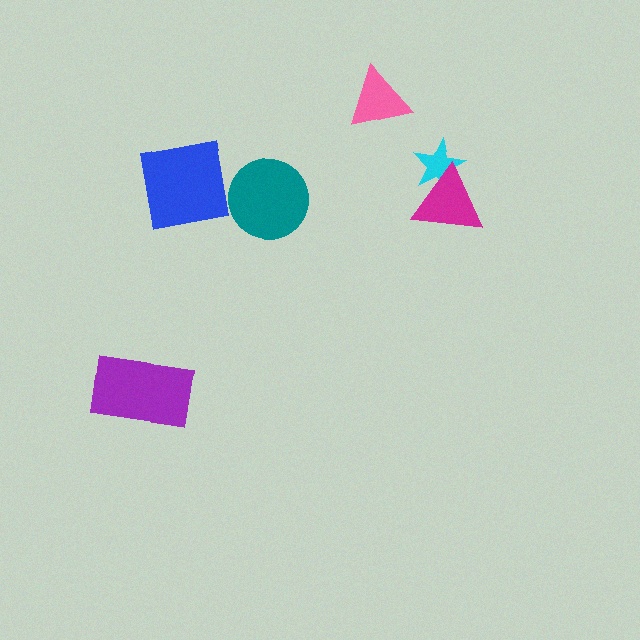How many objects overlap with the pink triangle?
0 objects overlap with the pink triangle.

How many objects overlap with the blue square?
0 objects overlap with the blue square.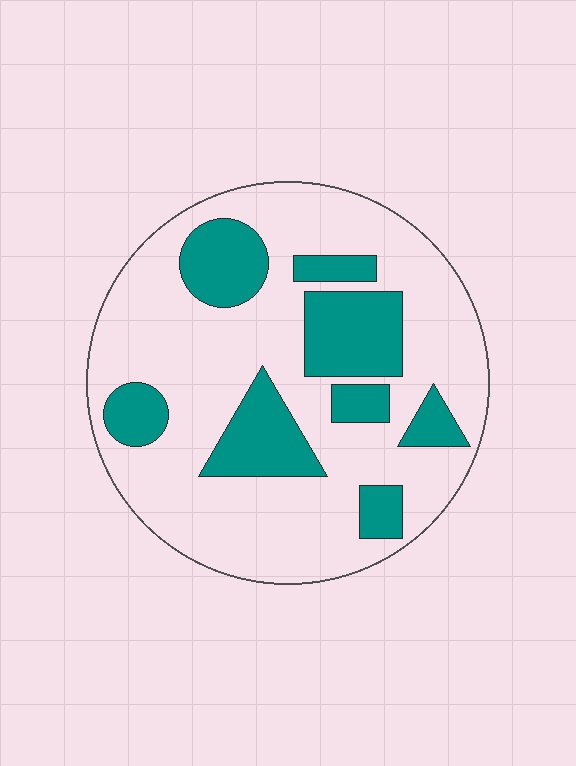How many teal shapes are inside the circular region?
8.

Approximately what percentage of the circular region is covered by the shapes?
Approximately 25%.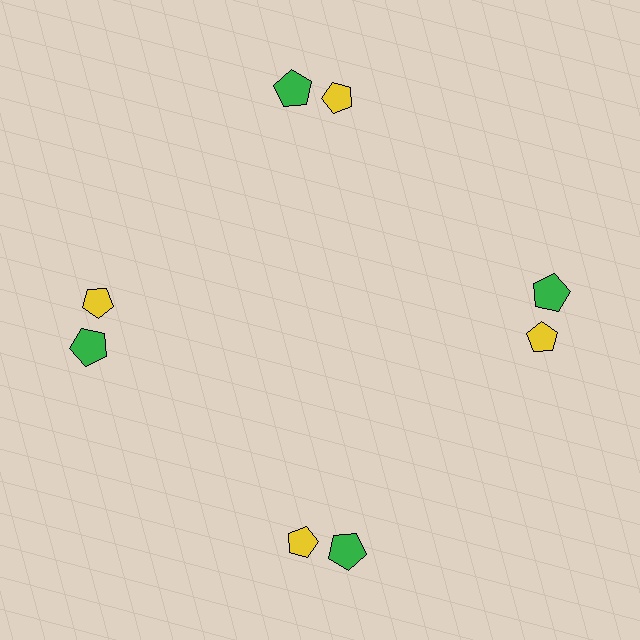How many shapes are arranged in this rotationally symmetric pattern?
There are 8 shapes, arranged in 4 groups of 2.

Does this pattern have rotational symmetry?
Yes, this pattern has 4-fold rotational symmetry. It looks the same after rotating 90 degrees around the center.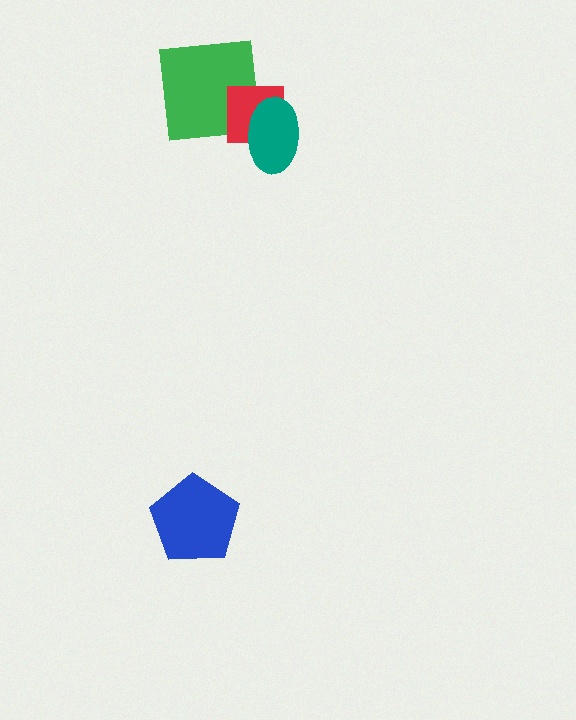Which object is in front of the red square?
The teal ellipse is in front of the red square.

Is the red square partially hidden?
Yes, it is partially covered by another shape.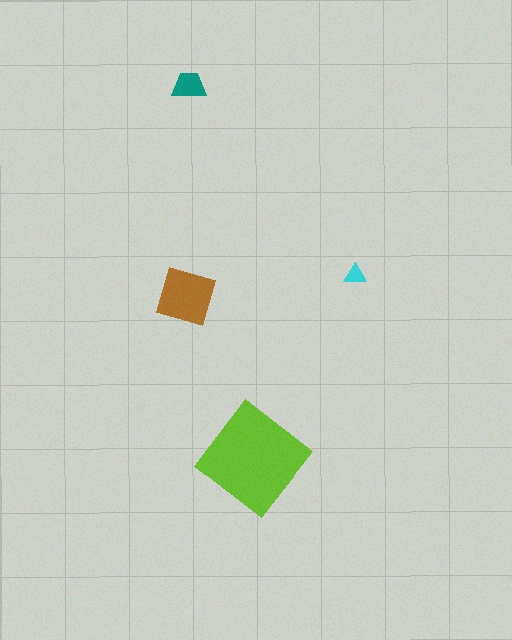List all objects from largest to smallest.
The lime diamond, the brown square, the teal trapezoid, the cyan triangle.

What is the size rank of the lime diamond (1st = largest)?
1st.